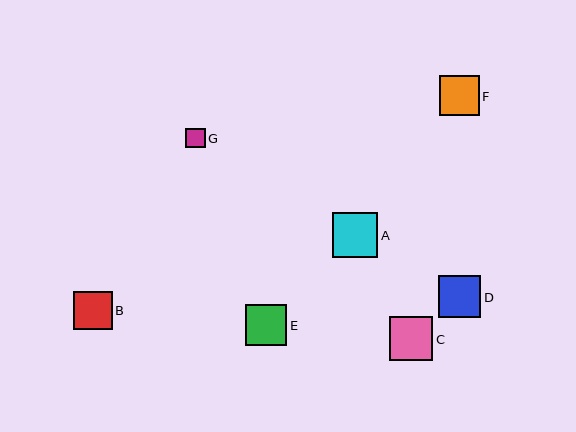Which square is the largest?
Square A is the largest with a size of approximately 45 pixels.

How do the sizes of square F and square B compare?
Square F and square B are approximately the same size.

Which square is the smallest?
Square G is the smallest with a size of approximately 19 pixels.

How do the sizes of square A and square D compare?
Square A and square D are approximately the same size.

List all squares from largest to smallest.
From largest to smallest: A, C, D, E, F, B, G.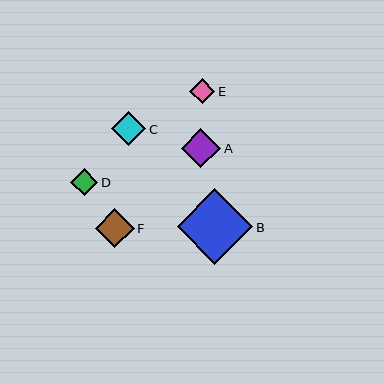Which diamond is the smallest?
Diamond E is the smallest with a size of approximately 25 pixels.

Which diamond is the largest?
Diamond B is the largest with a size of approximately 75 pixels.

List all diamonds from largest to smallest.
From largest to smallest: B, A, F, C, D, E.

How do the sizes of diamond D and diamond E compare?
Diamond D and diamond E are approximately the same size.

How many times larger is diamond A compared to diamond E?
Diamond A is approximately 1.6 times the size of diamond E.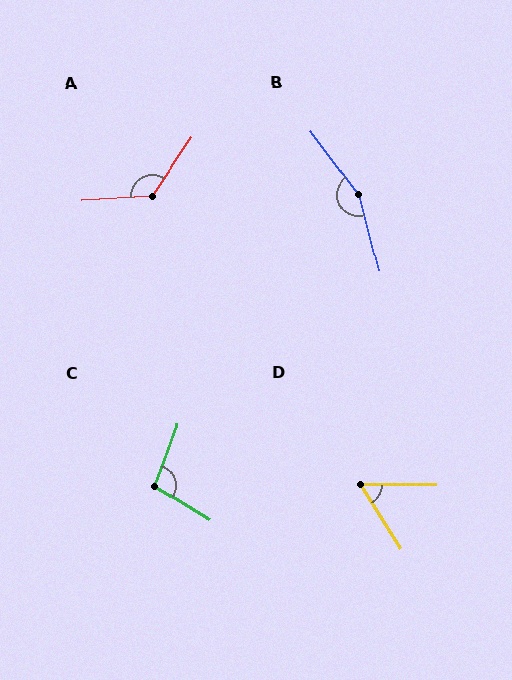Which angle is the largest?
B, at approximately 158 degrees.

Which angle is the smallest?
D, at approximately 57 degrees.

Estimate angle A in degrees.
Approximately 128 degrees.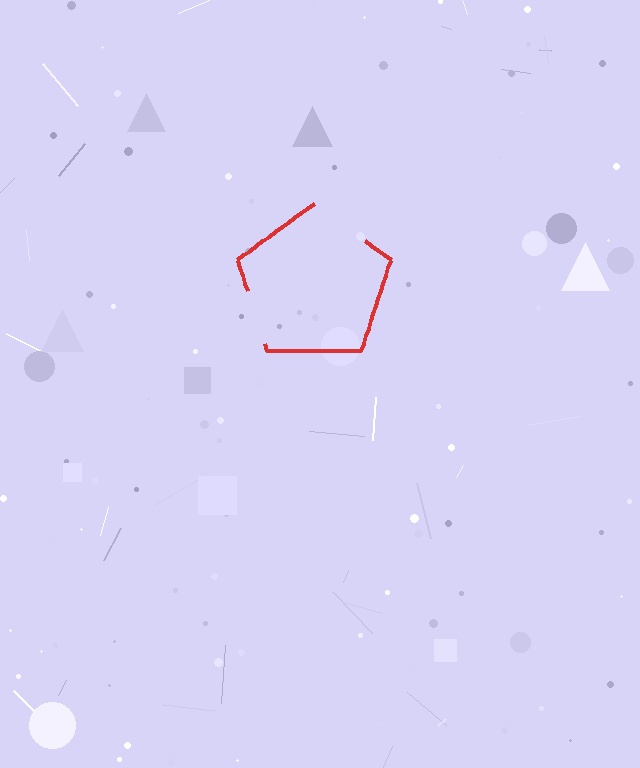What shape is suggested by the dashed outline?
The dashed outline suggests a pentagon.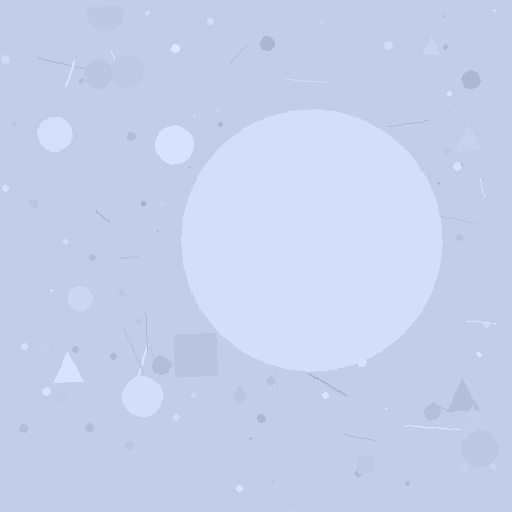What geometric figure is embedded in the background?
A circle is embedded in the background.